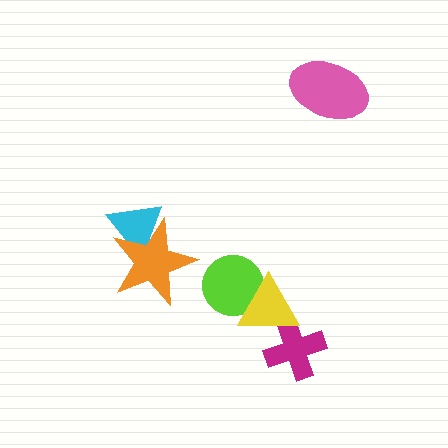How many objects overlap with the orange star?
1 object overlaps with the orange star.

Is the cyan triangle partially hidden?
Yes, it is partially covered by another shape.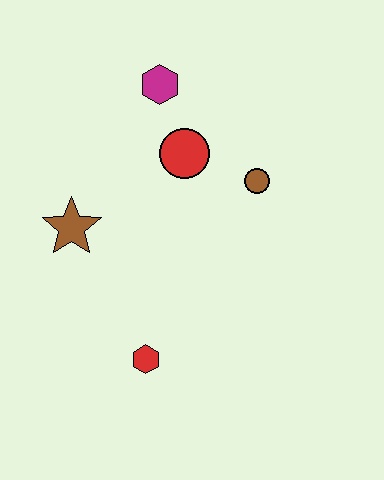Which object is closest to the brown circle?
The red circle is closest to the brown circle.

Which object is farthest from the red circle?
The red hexagon is farthest from the red circle.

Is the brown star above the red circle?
No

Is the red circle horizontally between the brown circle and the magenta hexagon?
Yes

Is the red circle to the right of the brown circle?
No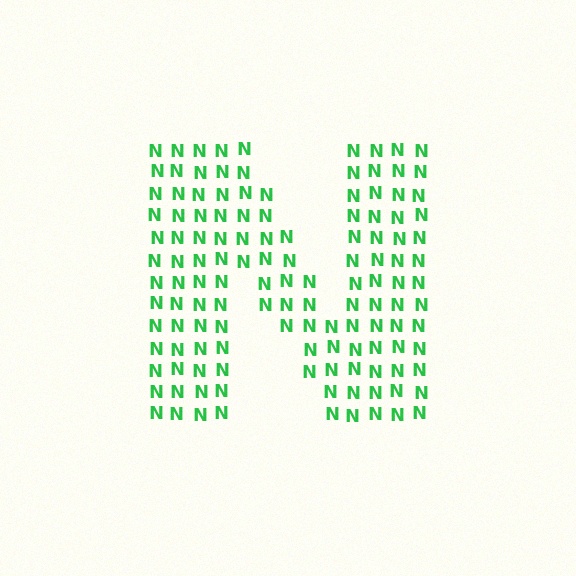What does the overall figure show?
The overall figure shows the letter N.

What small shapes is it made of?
It is made of small letter N's.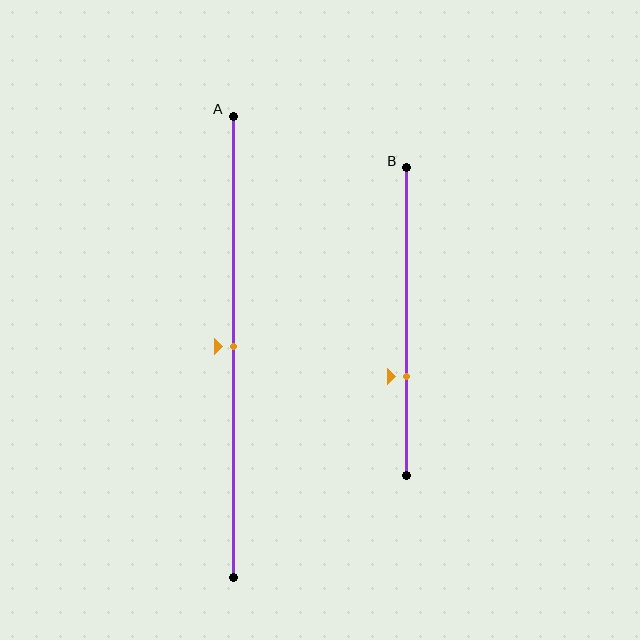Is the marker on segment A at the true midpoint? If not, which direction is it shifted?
Yes, the marker on segment A is at the true midpoint.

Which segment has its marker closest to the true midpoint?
Segment A has its marker closest to the true midpoint.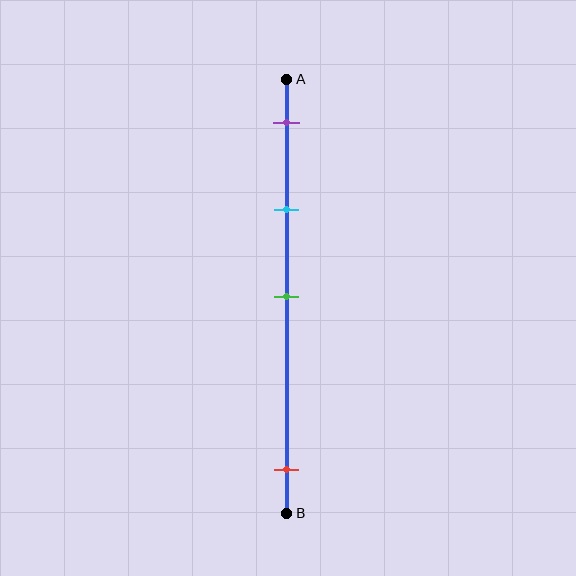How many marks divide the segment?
There are 4 marks dividing the segment.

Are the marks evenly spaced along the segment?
No, the marks are not evenly spaced.